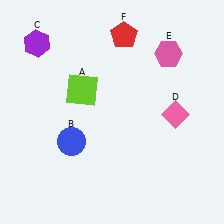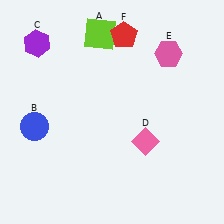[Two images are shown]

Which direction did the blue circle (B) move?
The blue circle (B) moved left.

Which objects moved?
The objects that moved are: the lime square (A), the blue circle (B), the pink diamond (D).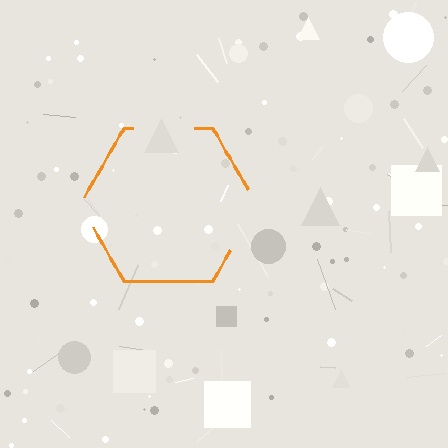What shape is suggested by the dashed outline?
The dashed outline suggests a hexagon.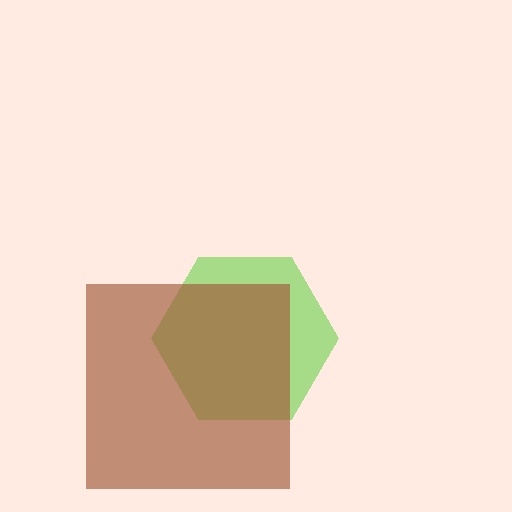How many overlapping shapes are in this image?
There are 2 overlapping shapes in the image.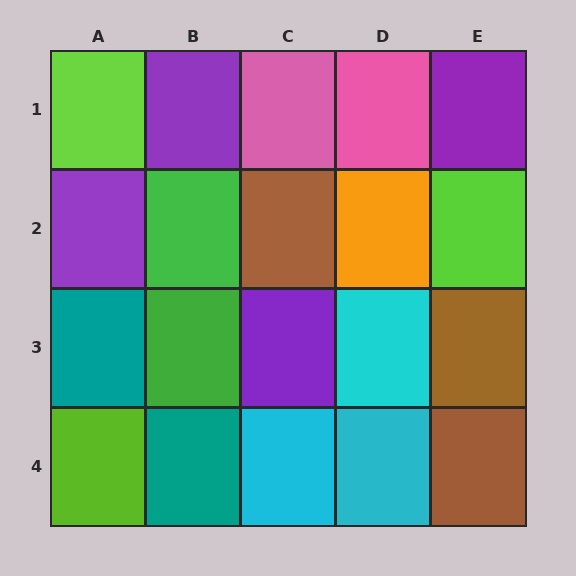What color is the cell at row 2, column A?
Purple.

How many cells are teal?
2 cells are teal.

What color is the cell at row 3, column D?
Cyan.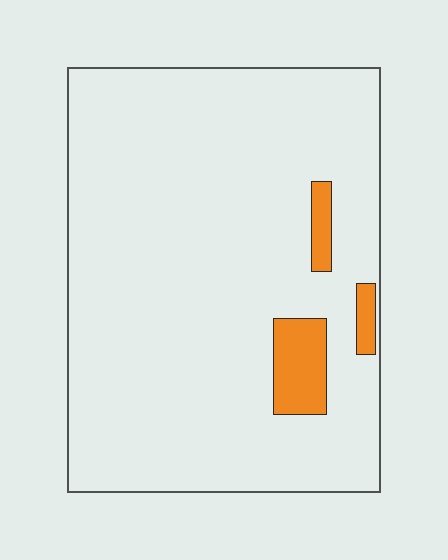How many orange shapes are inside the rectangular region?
3.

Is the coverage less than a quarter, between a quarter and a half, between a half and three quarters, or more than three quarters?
Less than a quarter.